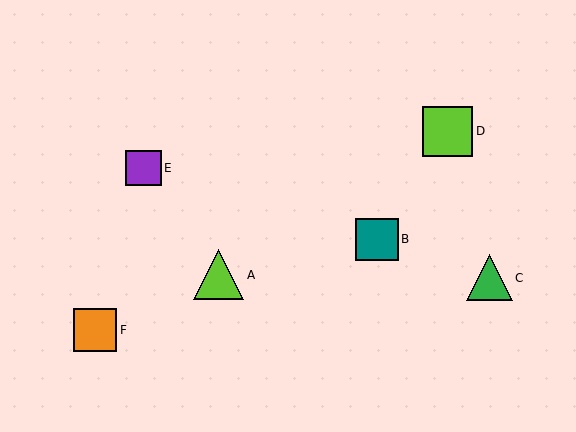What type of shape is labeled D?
Shape D is a lime square.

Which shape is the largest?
The lime square (labeled D) is the largest.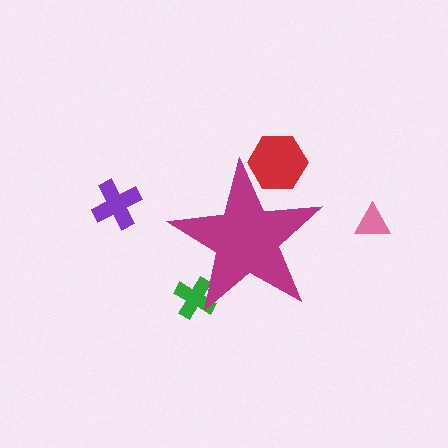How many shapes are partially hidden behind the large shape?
2 shapes are partially hidden.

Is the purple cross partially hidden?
No, the purple cross is fully visible.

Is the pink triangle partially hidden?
No, the pink triangle is fully visible.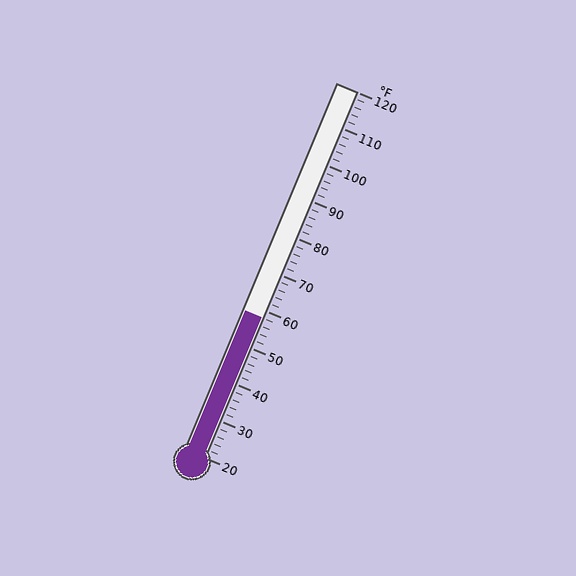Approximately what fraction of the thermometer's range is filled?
The thermometer is filled to approximately 40% of its range.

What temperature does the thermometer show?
The thermometer shows approximately 58°F.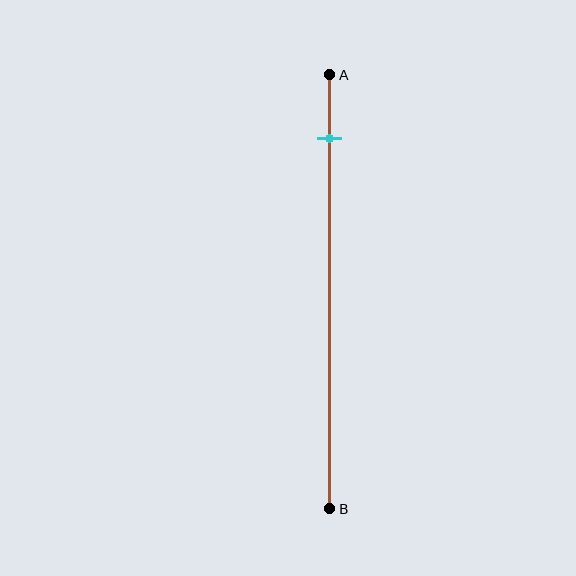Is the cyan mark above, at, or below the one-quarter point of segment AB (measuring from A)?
The cyan mark is above the one-quarter point of segment AB.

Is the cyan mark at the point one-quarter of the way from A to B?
No, the mark is at about 15% from A, not at the 25% one-quarter point.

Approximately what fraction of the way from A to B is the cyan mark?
The cyan mark is approximately 15% of the way from A to B.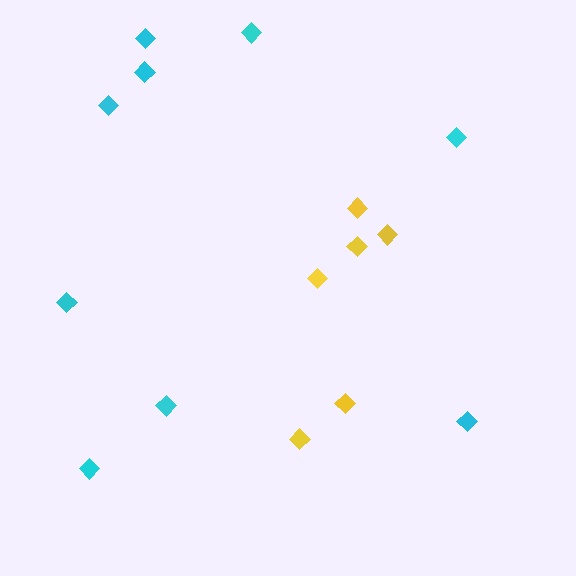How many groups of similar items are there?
There are 2 groups: one group of cyan diamonds (9) and one group of yellow diamonds (6).